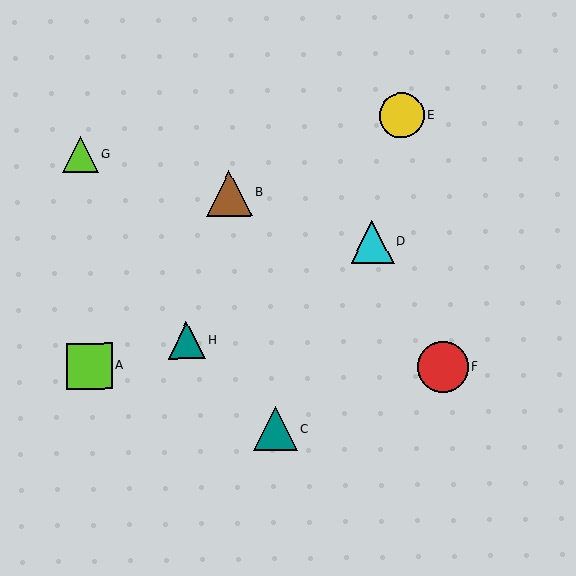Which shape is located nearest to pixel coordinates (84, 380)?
The lime square (labeled A) at (89, 366) is nearest to that location.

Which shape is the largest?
The red circle (labeled F) is the largest.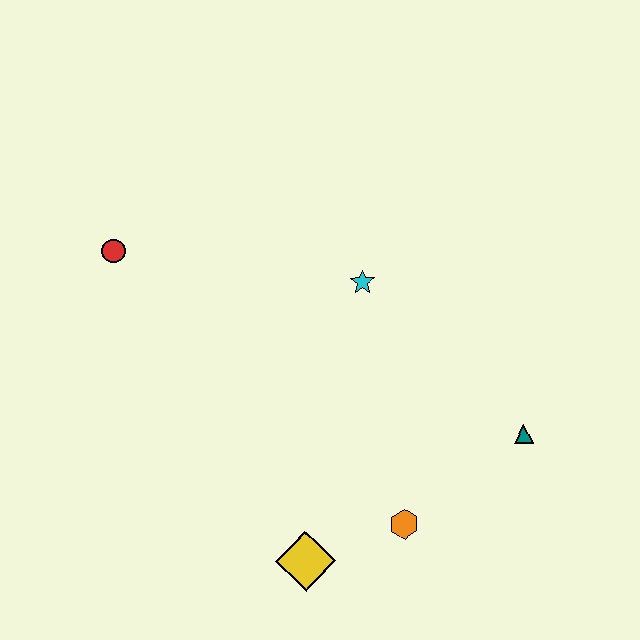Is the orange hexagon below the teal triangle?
Yes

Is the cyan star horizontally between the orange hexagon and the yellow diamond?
Yes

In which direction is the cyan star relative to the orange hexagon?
The cyan star is above the orange hexagon.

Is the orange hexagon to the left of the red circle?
No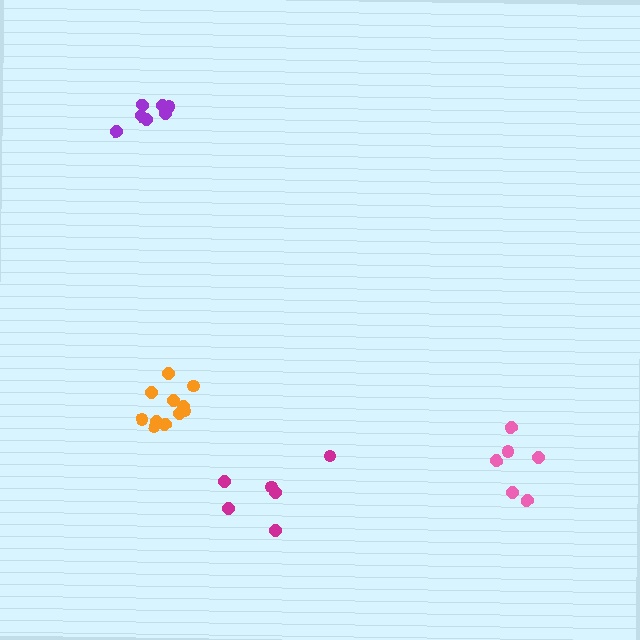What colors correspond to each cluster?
The clusters are colored: orange, purple, magenta, pink.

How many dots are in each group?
Group 1: 11 dots, Group 2: 7 dots, Group 3: 6 dots, Group 4: 6 dots (30 total).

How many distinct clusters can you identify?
There are 4 distinct clusters.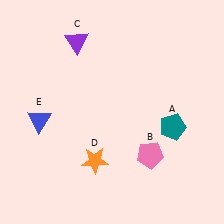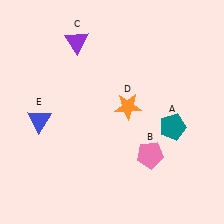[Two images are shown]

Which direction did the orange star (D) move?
The orange star (D) moved up.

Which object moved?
The orange star (D) moved up.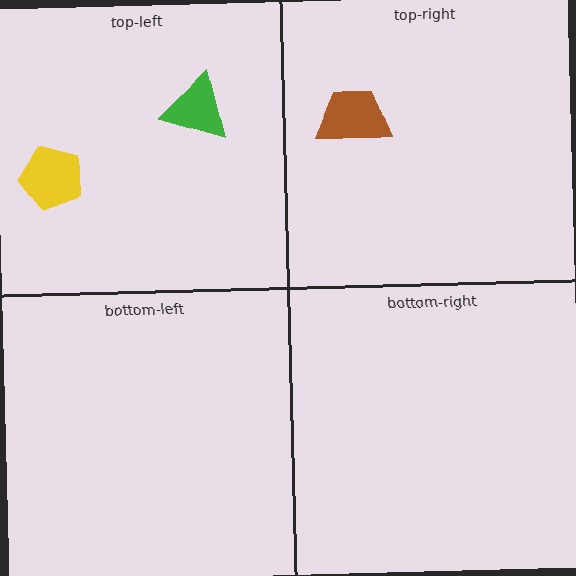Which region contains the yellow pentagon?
The top-left region.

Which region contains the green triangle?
The top-left region.